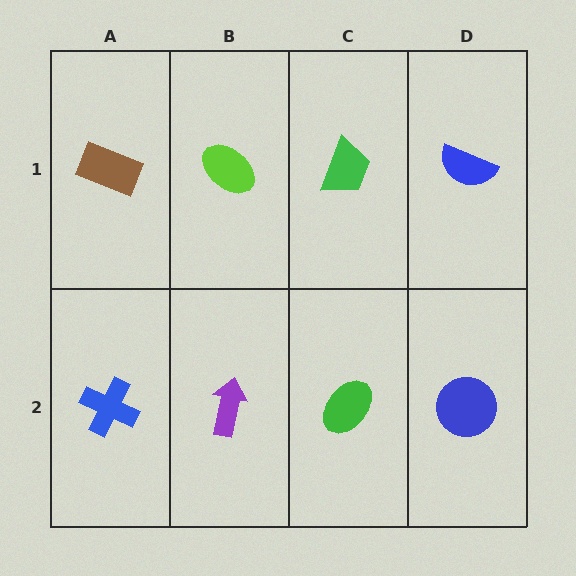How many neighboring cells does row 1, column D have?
2.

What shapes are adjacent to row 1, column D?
A blue circle (row 2, column D), a green trapezoid (row 1, column C).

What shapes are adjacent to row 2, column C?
A green trapezoid (row 1, column C), a purple arrow (row 2, column B), a blue circle (row 2, column D).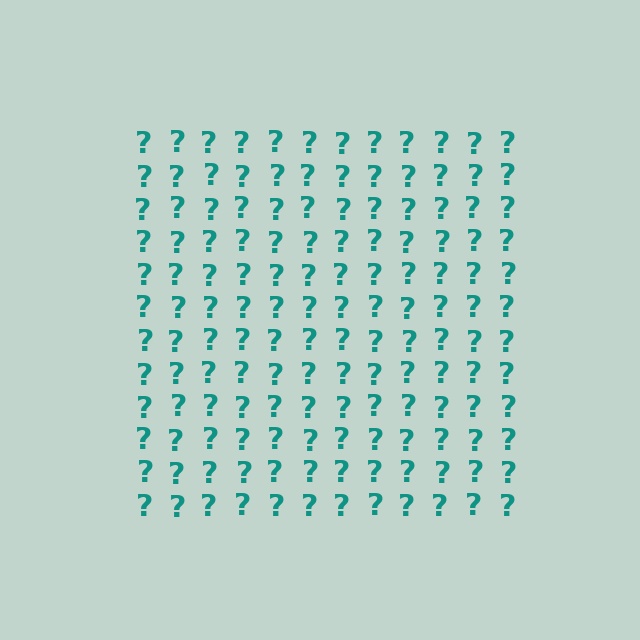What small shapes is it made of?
It is made of small question marks.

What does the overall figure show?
The overall figure shows a square.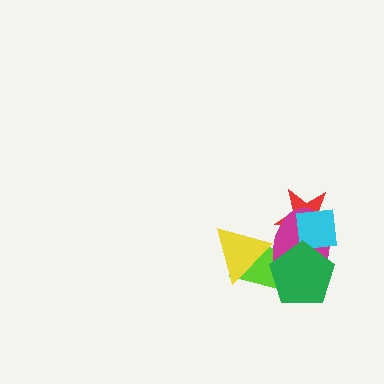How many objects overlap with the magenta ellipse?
5 objects overlap with the magenta ellipse.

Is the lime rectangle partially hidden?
Yes, it is partially covered by another shape.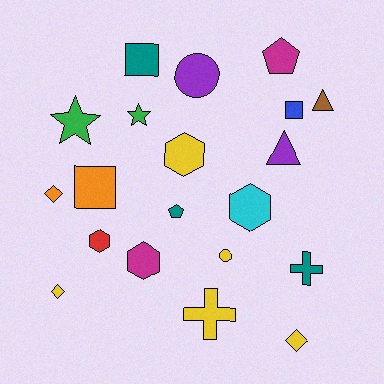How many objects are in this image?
There are 20 objects.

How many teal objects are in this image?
There are 3 teal objects.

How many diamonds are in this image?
There are 3 diamonds.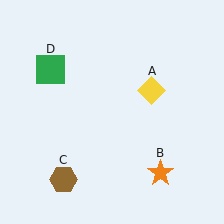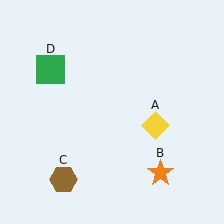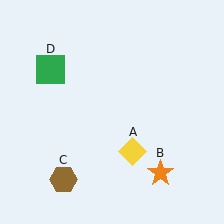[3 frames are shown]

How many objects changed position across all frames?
1 object changed position: yellow diamond (object A).